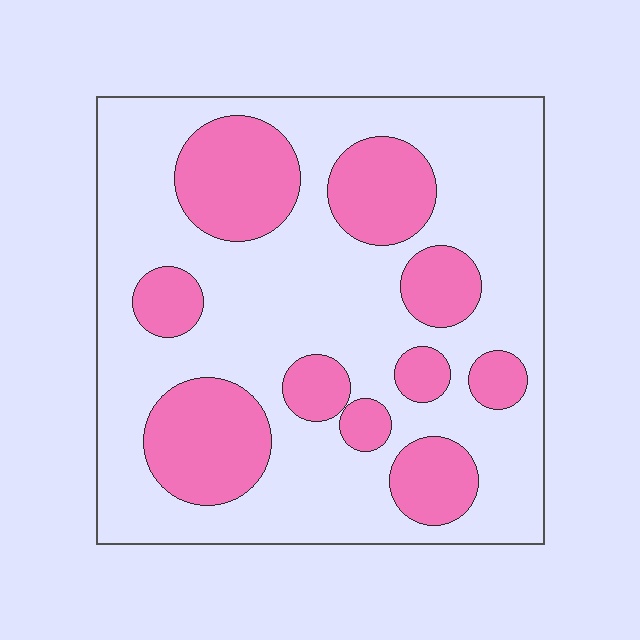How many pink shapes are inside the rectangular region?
10.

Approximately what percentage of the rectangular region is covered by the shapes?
Approximately 30%.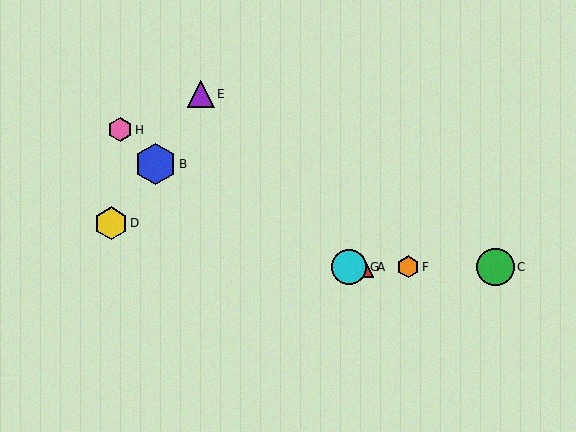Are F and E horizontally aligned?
No, F is at y≈267 and E is at y≈94.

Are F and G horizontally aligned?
Yes, both are at y≈267.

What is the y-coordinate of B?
Object B is at y≈164.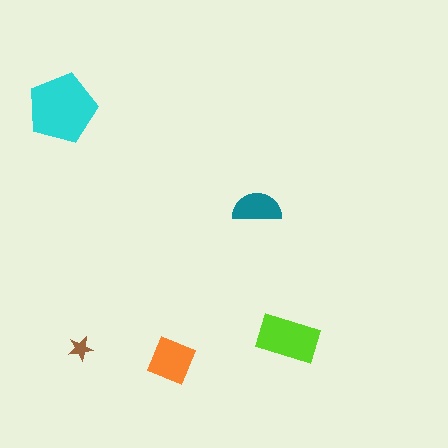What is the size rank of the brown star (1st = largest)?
5th.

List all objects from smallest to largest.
The brown star, the teal semicircle, the orange diamond, the lime rectangle, the cyan pentagon.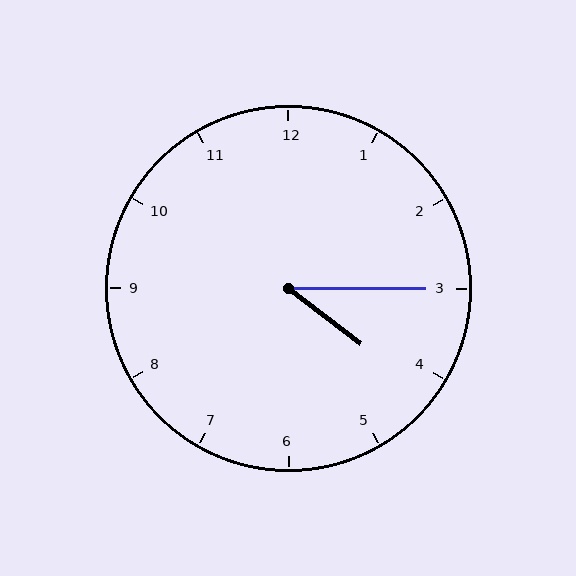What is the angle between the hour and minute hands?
Approximately 38 degrees.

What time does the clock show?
4:15.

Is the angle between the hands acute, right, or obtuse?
It is acute.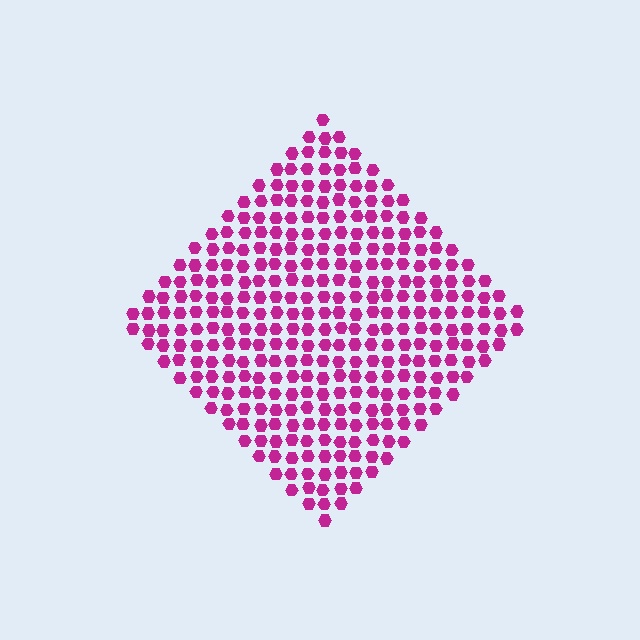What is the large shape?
The large shape is a diamond.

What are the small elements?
The small elements are hexagons.